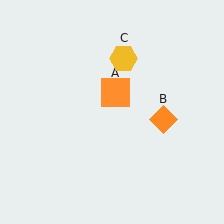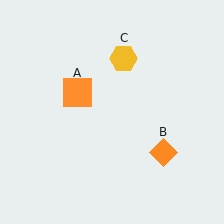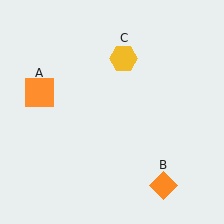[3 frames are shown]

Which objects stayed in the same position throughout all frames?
Yellow hexagon (object C) remained stationary.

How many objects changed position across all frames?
2 objects changed position: orange square (object A), orange diamond (object B).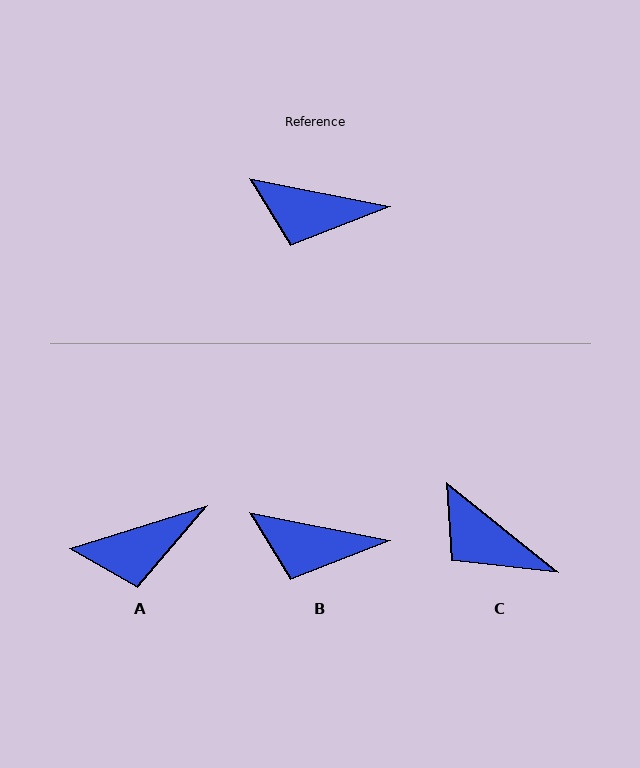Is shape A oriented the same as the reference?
No, it is off by about 28 degrees.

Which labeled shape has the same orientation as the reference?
B.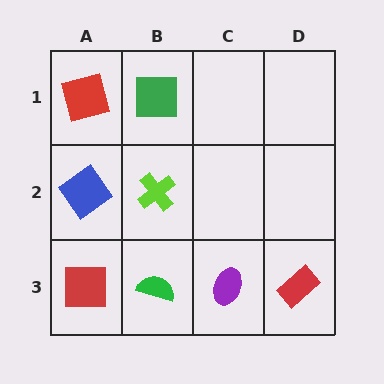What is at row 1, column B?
A green square.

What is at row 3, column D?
A red rectangle.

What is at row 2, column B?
A lime cross.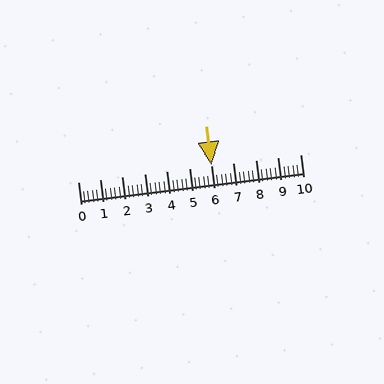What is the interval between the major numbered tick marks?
The major tick marks are spaced 1 units apart.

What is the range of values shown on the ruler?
The ruler shows values from 0 to 10.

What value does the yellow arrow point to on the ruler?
The yellow arrow points to approximately 6.0.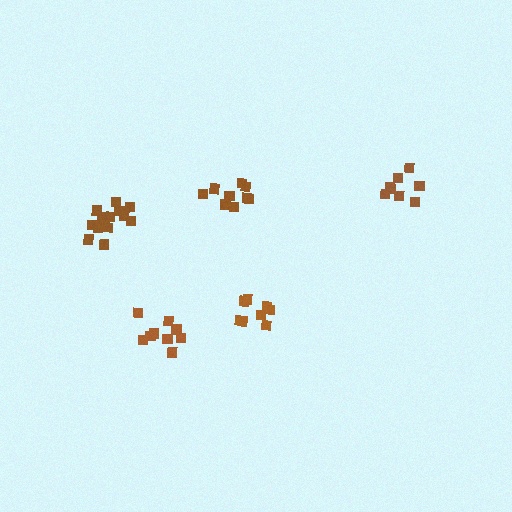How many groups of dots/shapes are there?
There are 5 groups.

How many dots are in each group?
Group 1: 11 dots, Group 2: 8 dots, Group 3: 9 dots, Group 4: 8 dots, Group 5: 14 dots (50 total).